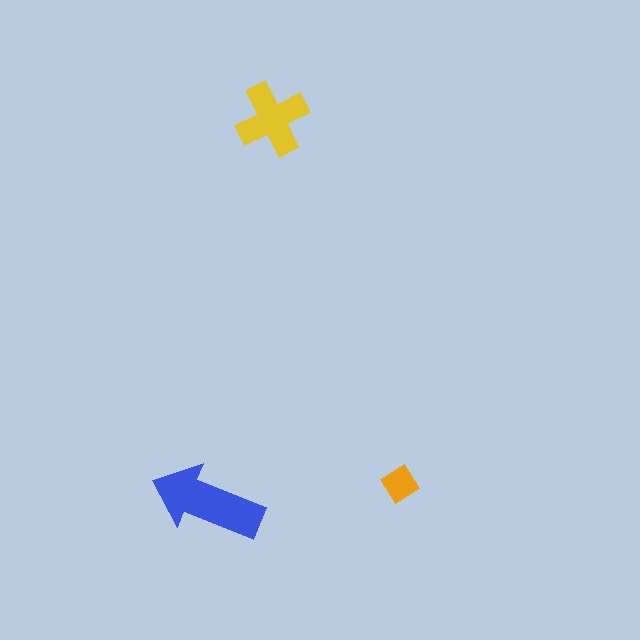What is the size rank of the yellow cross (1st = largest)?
2nd.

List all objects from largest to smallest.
The blue arrow, the yellow cross, the orange diamond.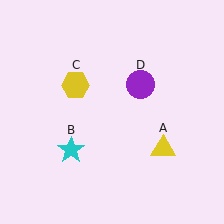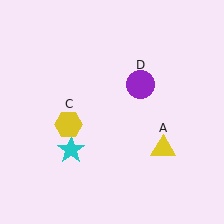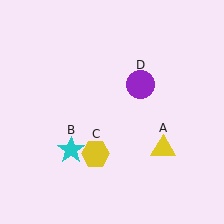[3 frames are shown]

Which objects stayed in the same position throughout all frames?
Yellow triangle (object A) and cyan star (object B) and purple circle (object D) remained stationary.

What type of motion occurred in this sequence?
The yellow hexagon (object C) rotated counterclockwise around the center of the scene.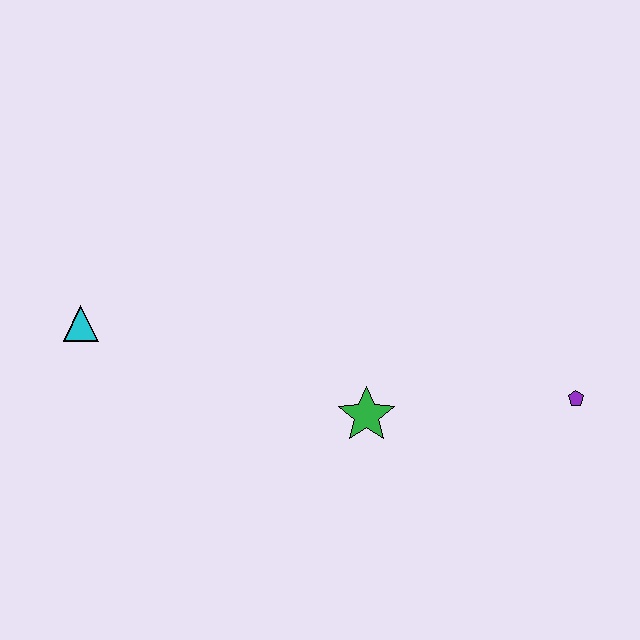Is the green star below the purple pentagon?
Yes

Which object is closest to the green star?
The purple pentagon is closest to the green star.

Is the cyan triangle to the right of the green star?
No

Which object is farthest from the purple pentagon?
The cyan triangle is farthest from the purple pentagon.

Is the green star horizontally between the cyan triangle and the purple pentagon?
Yes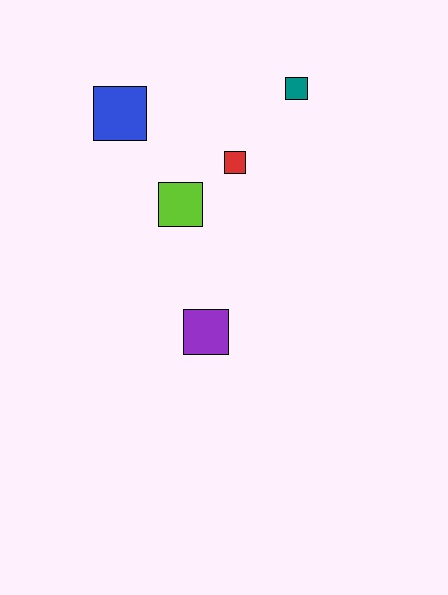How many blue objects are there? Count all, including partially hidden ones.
There is 1 blue object.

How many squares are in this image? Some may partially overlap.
There are 5 squares.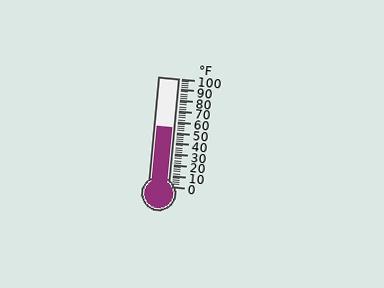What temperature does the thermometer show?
The thermometer shows approximately 54°F.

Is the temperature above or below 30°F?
The temperature is above 30°F.